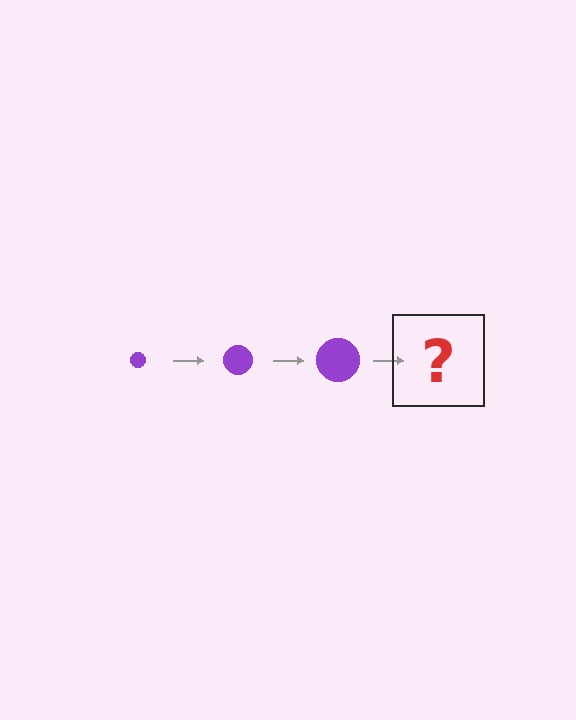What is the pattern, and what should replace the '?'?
The pattern is that the circle gets progressively larger each step. The '?' should be a purple circle, larger than the previous one.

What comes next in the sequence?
The next element should be a purple circle, larger than the previous one.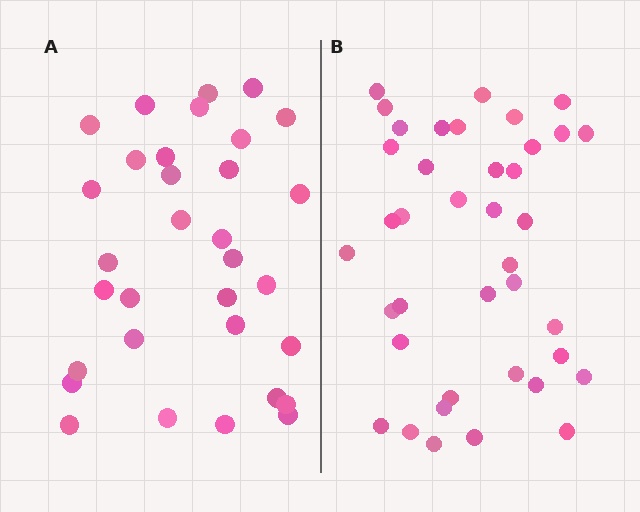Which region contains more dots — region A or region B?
Region B (the right region) has more dots.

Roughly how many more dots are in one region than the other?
Region B has roughly 8 or so more dots than region A.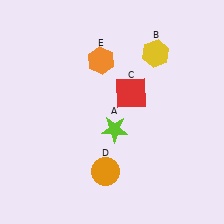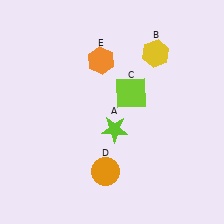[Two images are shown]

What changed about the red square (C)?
In Image 1, C is red. In Image 2, it changed to lime.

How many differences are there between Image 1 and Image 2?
There is 1 difference between the two images.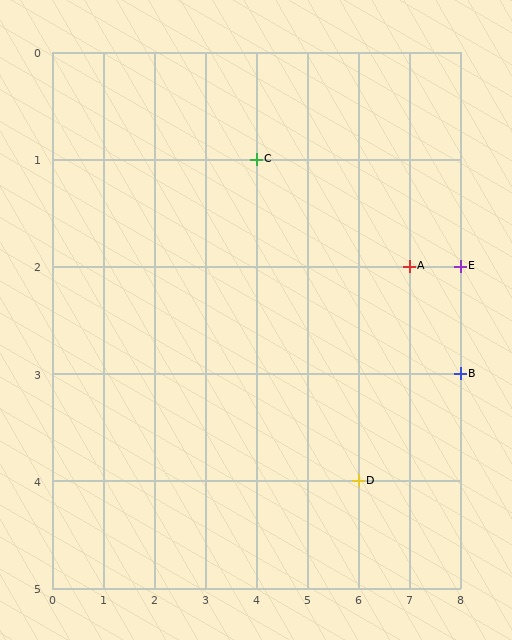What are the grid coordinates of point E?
Point E is at grid coordinates (8, 2).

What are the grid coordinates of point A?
Point A is at grid coordinates (7, 2).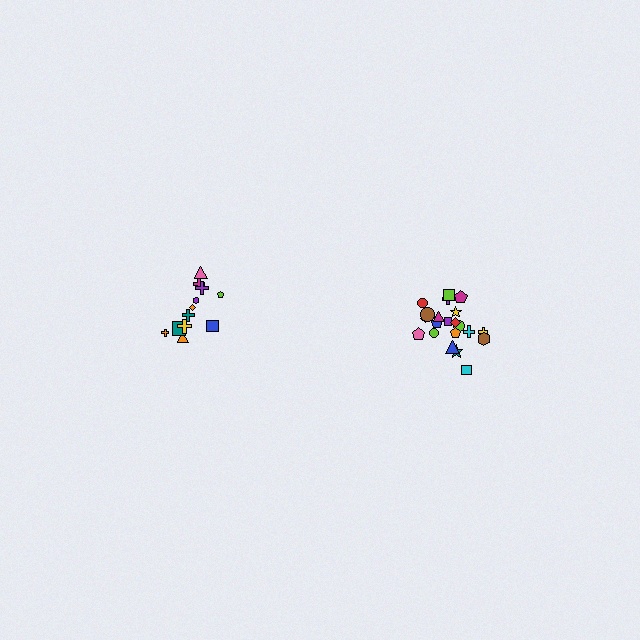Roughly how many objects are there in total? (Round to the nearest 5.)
Roughly 35 objects in total.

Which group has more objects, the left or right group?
The right group.